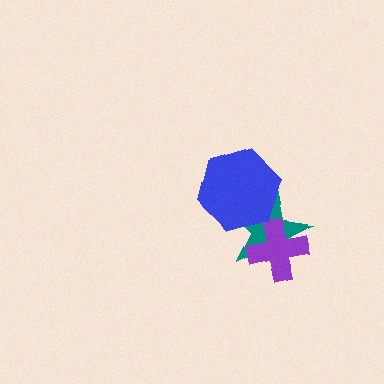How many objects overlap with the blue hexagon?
1 object overlaps with the blue hexagon.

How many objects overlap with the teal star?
2 objects overlap with the teal star.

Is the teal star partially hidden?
Yes, it is partially covered by another shape.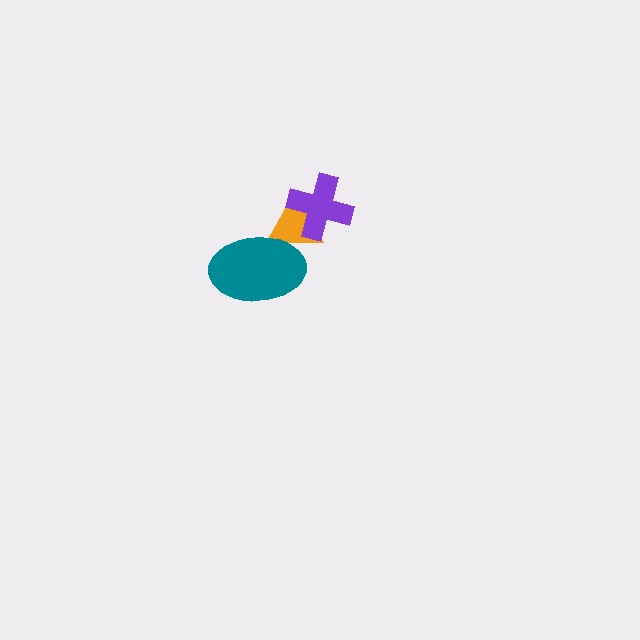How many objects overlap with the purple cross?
1 object overlaps with the purple cross.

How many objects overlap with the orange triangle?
2 objects overlap with the orange triangle.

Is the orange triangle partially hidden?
Yes, it is partially covered by another shape.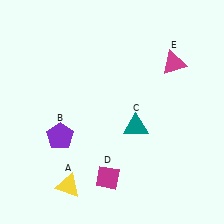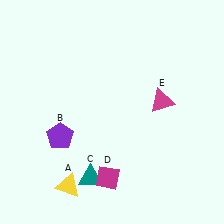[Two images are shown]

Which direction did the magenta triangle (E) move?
The magenta triangle (E) moved down.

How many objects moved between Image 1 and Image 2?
2 objects moved between the two images.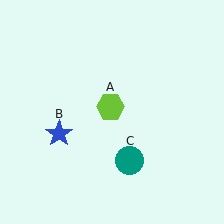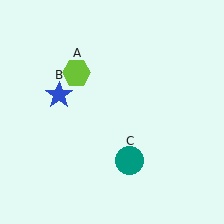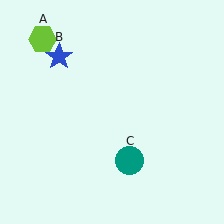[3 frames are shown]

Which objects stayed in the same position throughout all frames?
Teal circle (object C) remained stationary.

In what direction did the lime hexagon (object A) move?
The lime hexagon (object A) moved up and to the left.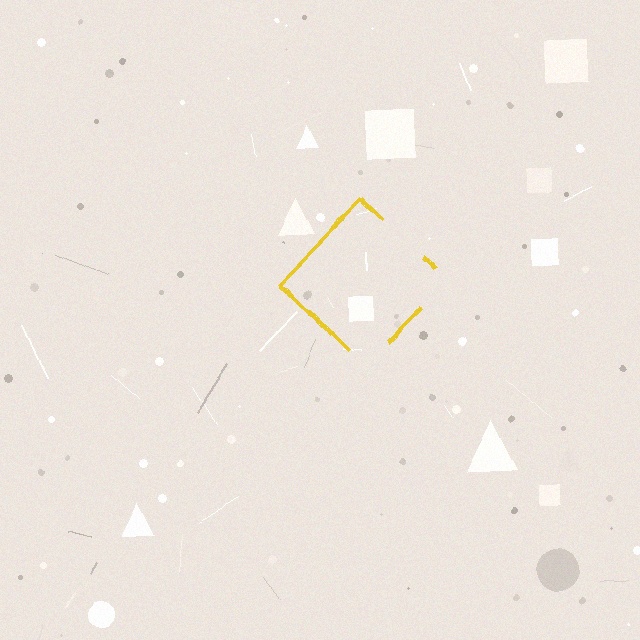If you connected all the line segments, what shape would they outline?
They would outline a diamond.